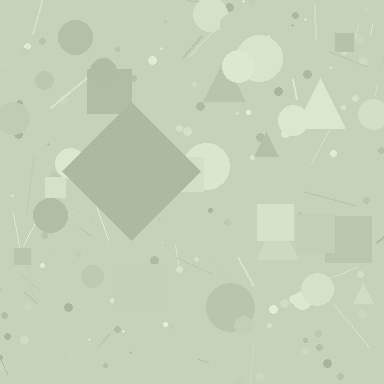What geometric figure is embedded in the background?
A diamond is embedded in the background.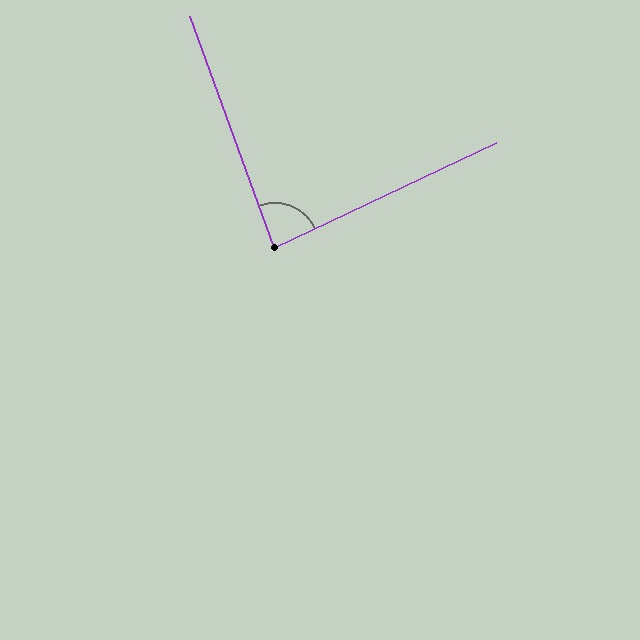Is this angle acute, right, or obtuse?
It is acute.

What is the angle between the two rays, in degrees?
Approximately 85 degrees.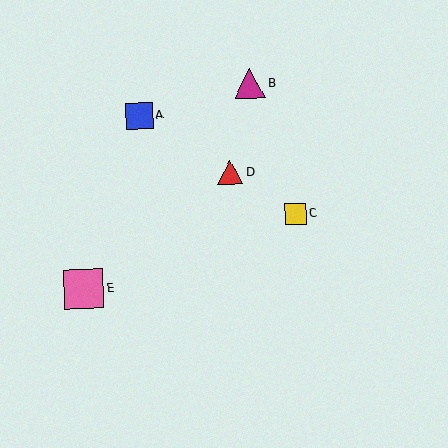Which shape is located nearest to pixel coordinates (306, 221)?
The yellow square (labeled C) at (295, 214) is nearest to that location.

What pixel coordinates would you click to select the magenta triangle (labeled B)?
Click at (250, 83) to select the magenta triangle B.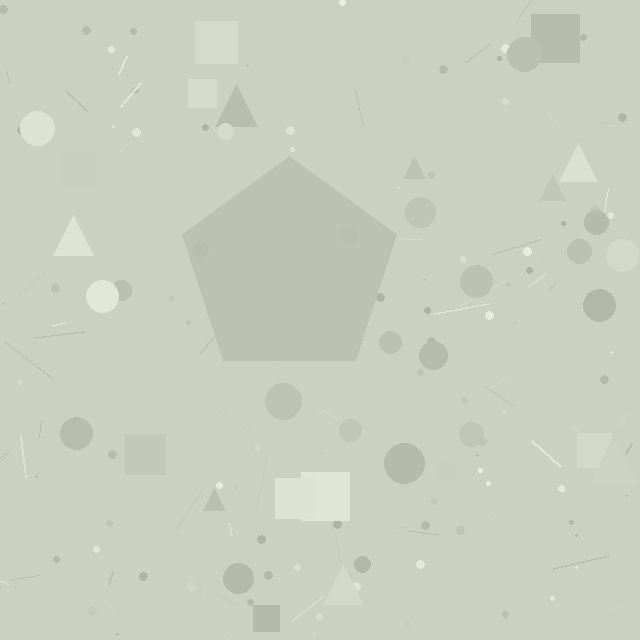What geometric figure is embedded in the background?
A pentagon is embedded in the background.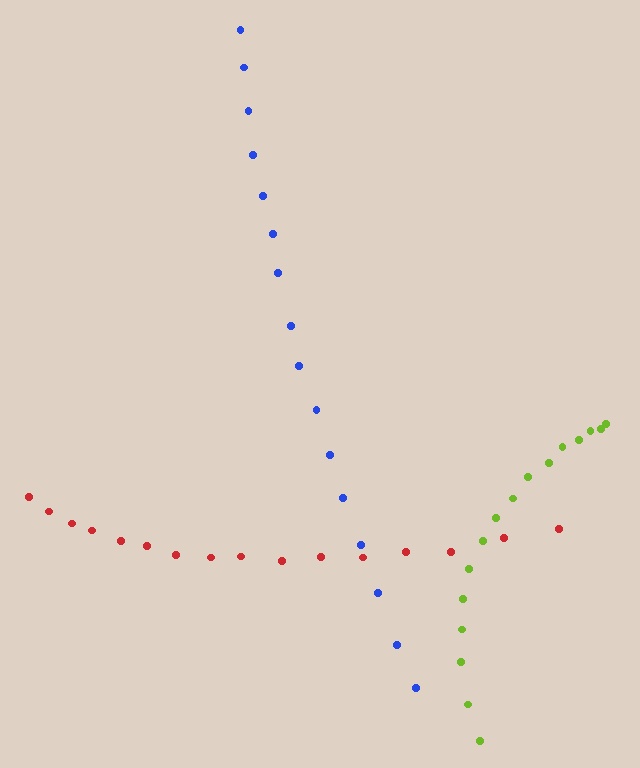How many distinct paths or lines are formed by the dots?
There are 3 distinct paths.